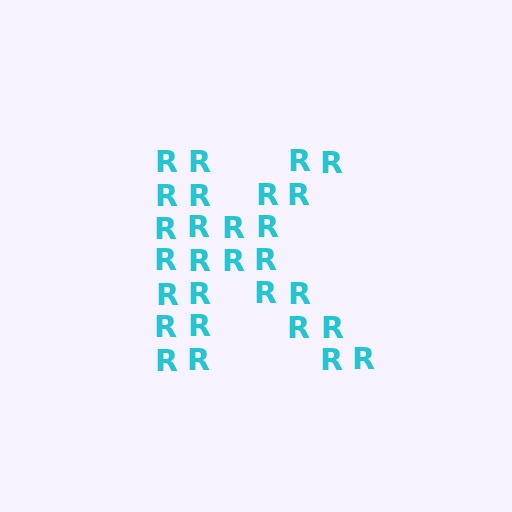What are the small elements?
The small elements are letter R's.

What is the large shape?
The large shape is the letter K.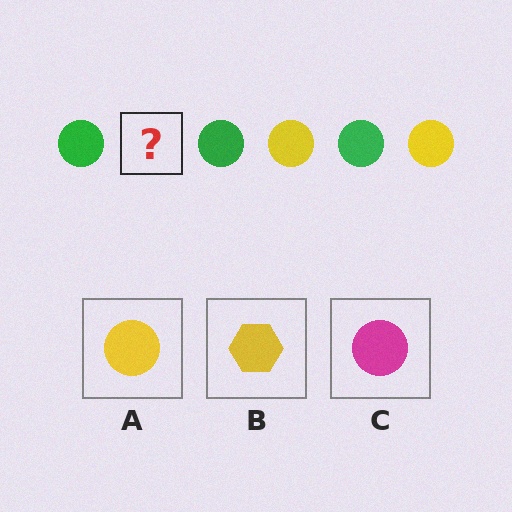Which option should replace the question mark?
Option A.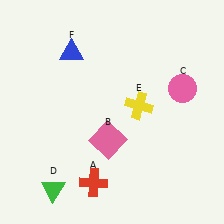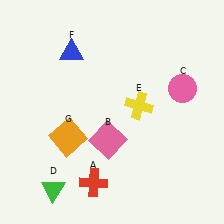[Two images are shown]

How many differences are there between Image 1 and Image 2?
There is 1 difference between the two images.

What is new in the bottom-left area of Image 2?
An orange square (G) was added in the bottom-left area of Image 2.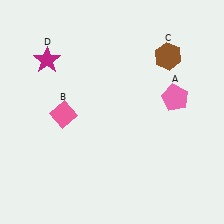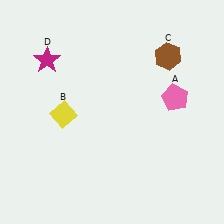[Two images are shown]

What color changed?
The diamond (B) changed from pink in Image 1 to yellow in Image 2.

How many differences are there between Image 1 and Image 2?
There is 1 difference between the two images.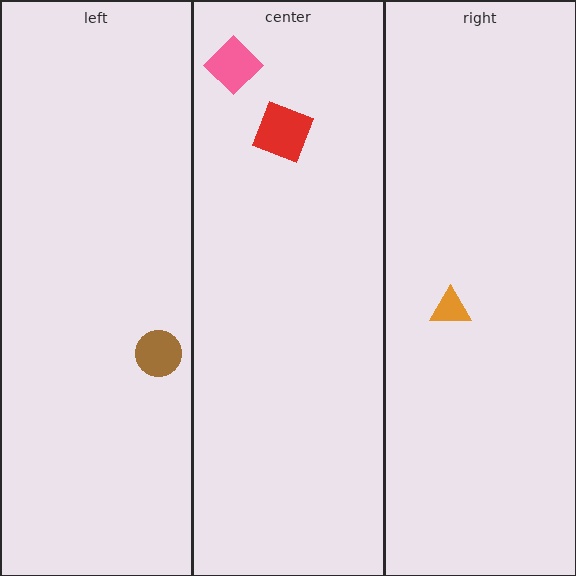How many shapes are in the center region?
2.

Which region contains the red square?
The center region.